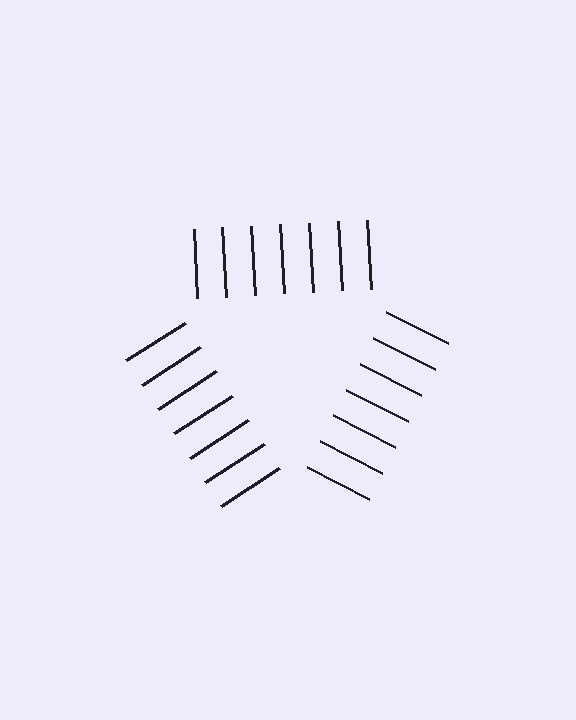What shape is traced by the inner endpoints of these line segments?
An illusory triangle — the line segments terminate on its edges but no continuous stroke is drawn.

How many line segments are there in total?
21 — 7 along each of the 3 edges.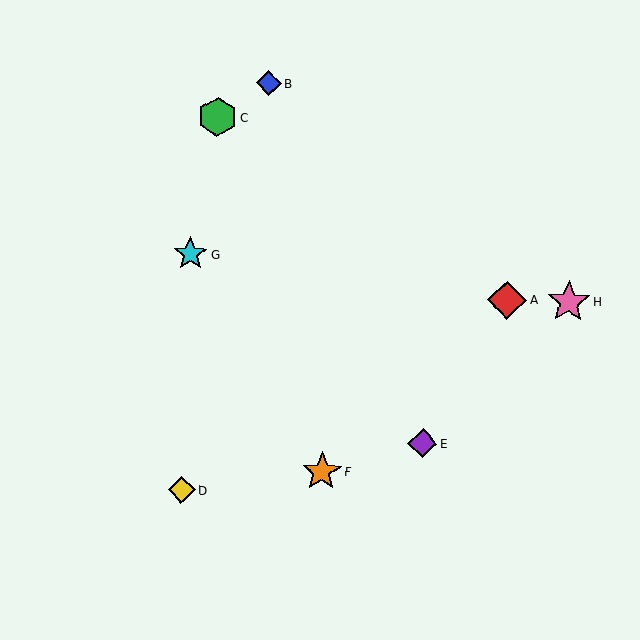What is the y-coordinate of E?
Object E is at y≈443.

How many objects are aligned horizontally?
2 objects (A, H) are aligned horizontally.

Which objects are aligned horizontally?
Objects A, H are aligned horizontally.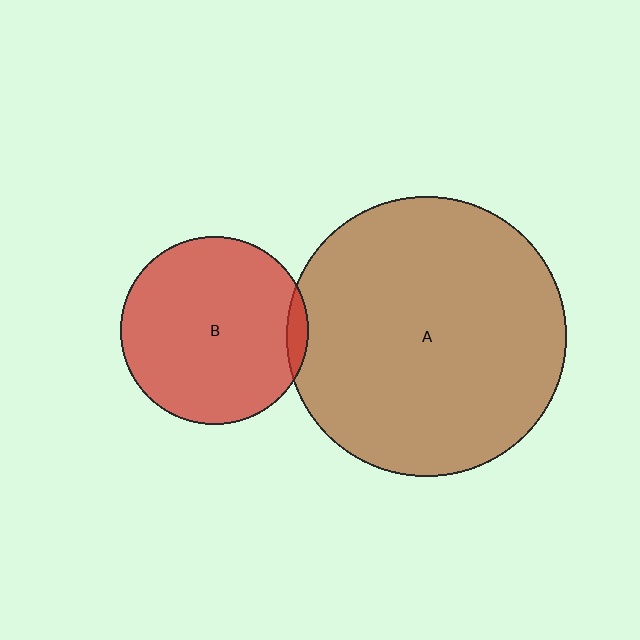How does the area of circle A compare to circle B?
Approximately 2.2 times.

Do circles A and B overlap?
Yes.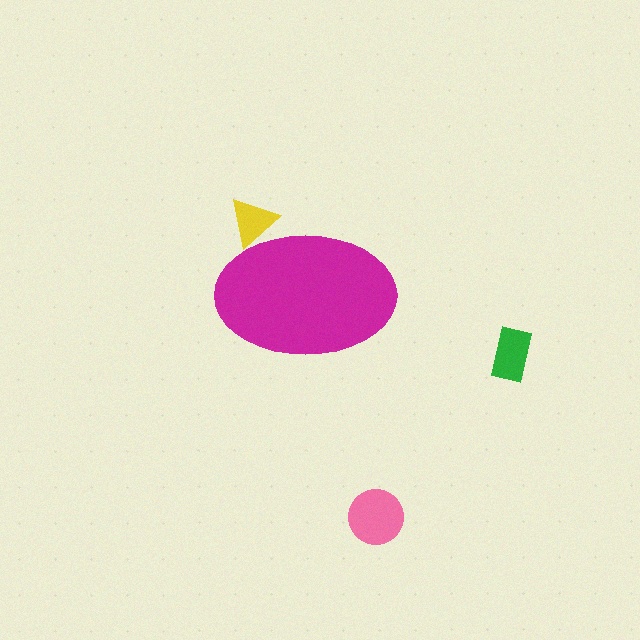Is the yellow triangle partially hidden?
Yes, the yellow triangle is partially hidden behind the magenta ellipse.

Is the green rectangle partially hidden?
No, the green rectangle is fully visible.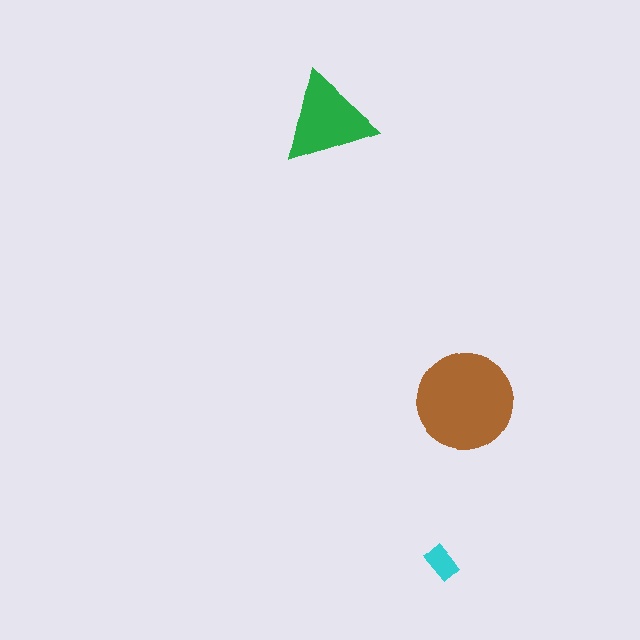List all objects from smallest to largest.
The cyan rectangle, the green triangle, the brown circle.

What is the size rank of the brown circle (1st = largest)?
1st.